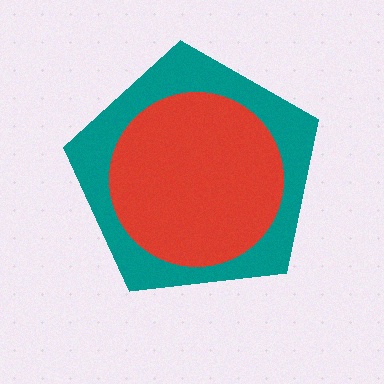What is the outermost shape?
The teal pentagon.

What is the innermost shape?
The red circle.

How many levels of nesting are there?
2.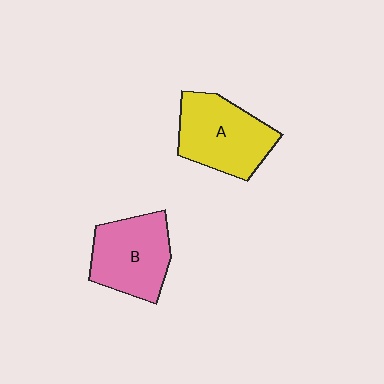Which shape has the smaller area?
Shape B (pink).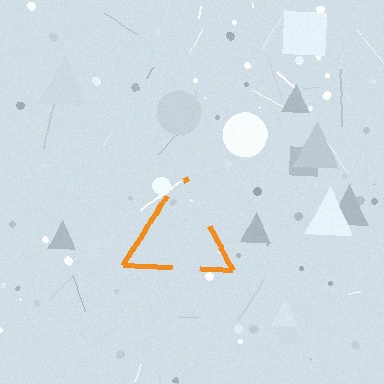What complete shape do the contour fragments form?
The contour fragments form a triangle.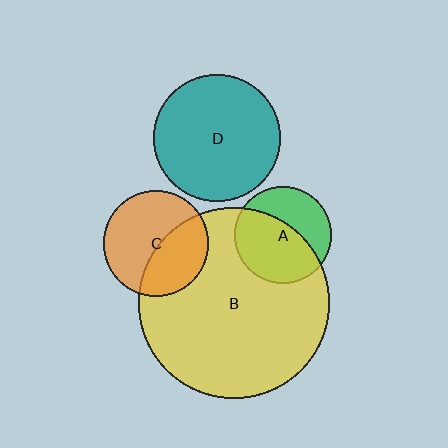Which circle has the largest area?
Circle B (yellow).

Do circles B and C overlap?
Yes.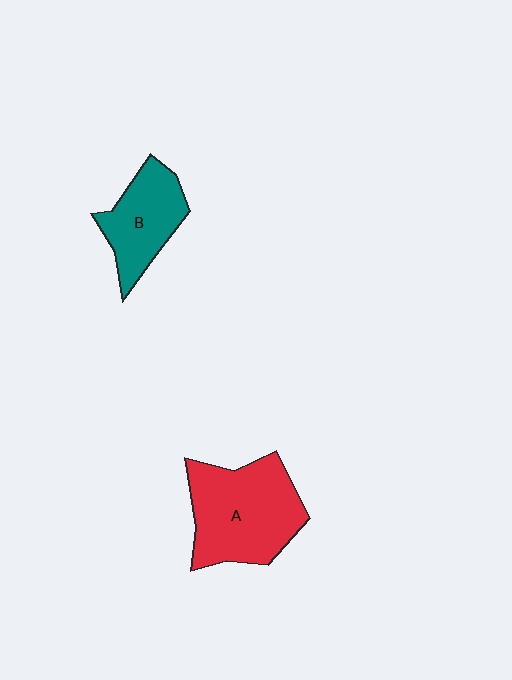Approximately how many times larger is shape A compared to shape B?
Approximately 1.6 times.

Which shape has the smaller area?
Shape B (teal).